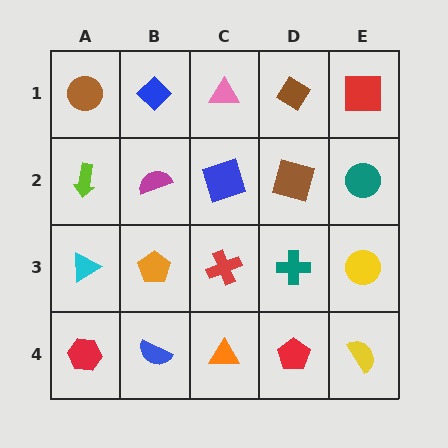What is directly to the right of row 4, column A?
A blue semicircle.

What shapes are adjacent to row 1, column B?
A magenta semicircle (row 2, column B), a brown circle (row 1, column A), a pink triangle (row 1, column C).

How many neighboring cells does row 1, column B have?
3.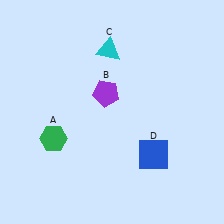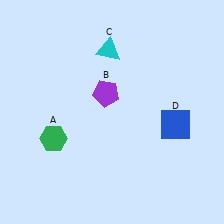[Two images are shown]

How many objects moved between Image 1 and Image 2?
1 object moved between the two images.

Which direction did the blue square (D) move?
The blue square (D) moved up.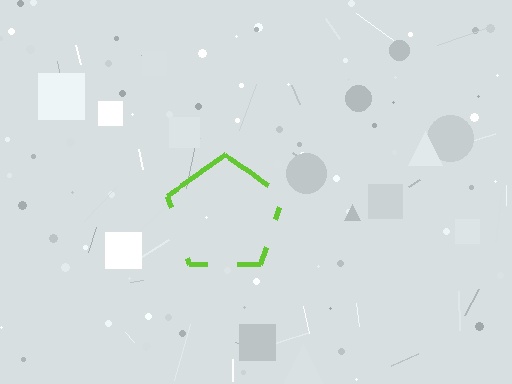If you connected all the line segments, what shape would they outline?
They would outline a pentagon.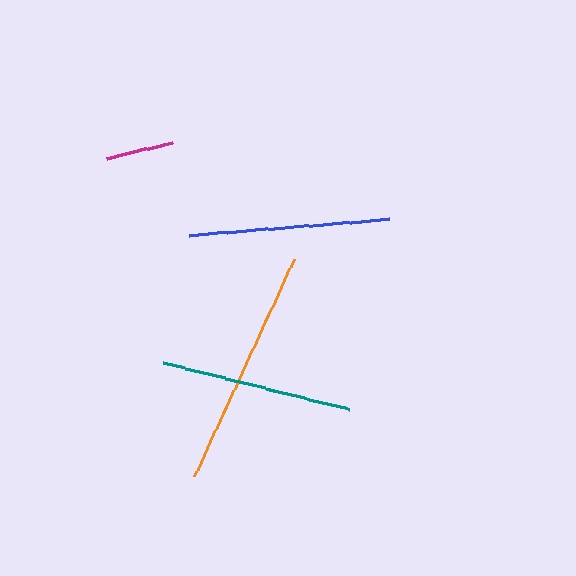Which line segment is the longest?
The orange line is the longest at approximately 239 pixels.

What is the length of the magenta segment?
The magenta segment is approximately 67 pixels long.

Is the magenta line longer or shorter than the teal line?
The teal line is longer than the magenta line.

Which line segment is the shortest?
The magenta line is the shortest at approximately 67 pixels.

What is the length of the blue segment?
The blue segment is approximately 200 pixels long.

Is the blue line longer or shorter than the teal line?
The blue line is longer than the teal line.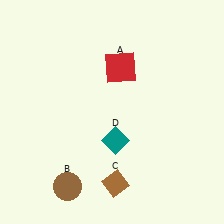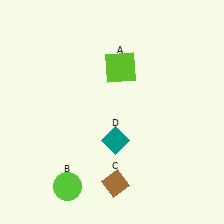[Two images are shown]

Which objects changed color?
A changed from red to lime. B changed from brown to lime.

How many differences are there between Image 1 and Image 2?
There are 2 differences between the two images.